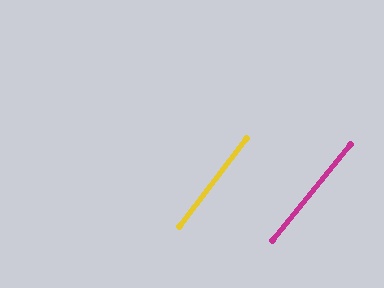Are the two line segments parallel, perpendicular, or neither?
Parallel — their directions differ by only 1.7°.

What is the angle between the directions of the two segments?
Approximately 2 degrees.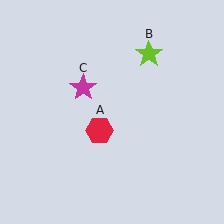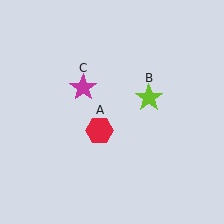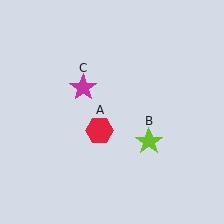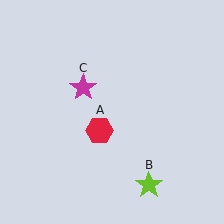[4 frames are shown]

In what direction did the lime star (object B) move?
The lime star (object B) moved down.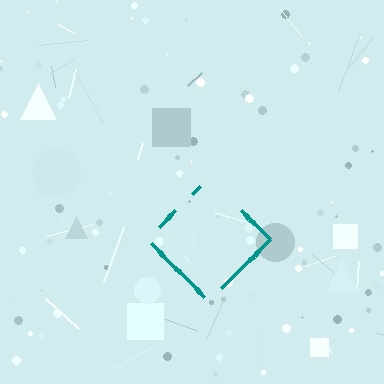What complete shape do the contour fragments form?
The contour fragments form a diamond.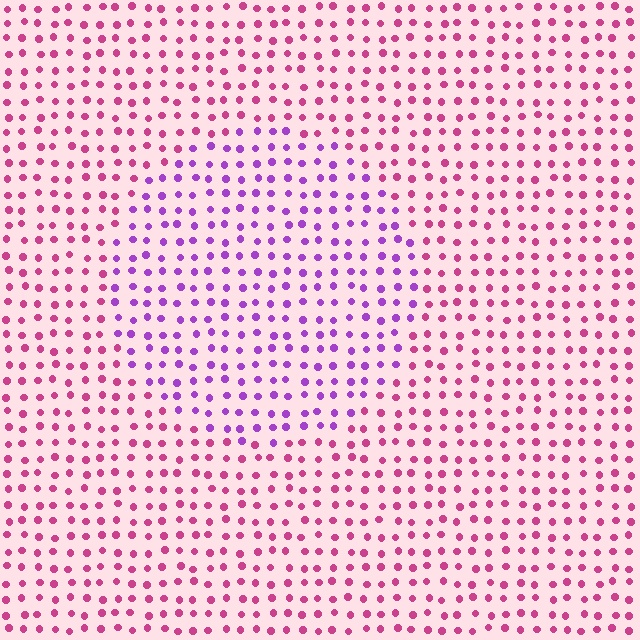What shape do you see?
I see a circle.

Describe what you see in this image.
The image is filled with small magenta elements in a uniform arrangement. A circle-shaped region is visible where the elements are tinted to a slightly different hue, forming a subtle color boundary.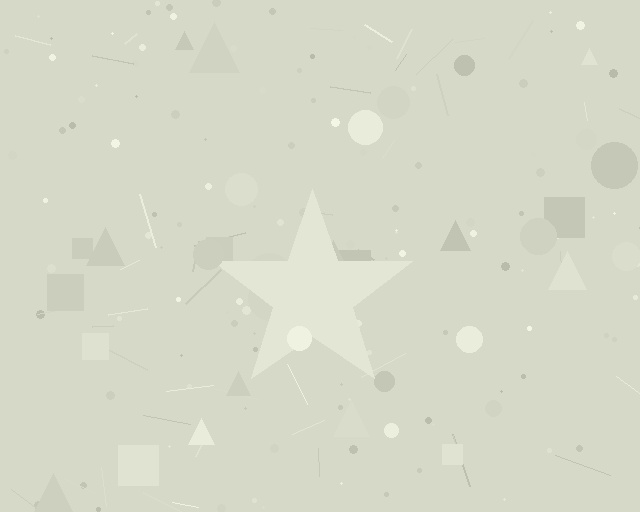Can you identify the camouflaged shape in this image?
The camouflaged shape is a star.